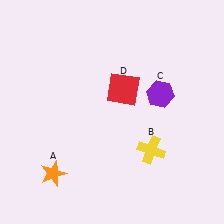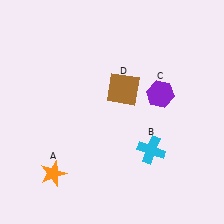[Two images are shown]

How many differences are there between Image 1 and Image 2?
There are 2 differences between the two images.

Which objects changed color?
B changed from yellow to cyan. D changed from red to brown.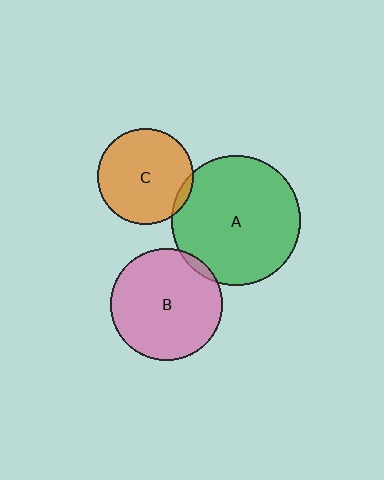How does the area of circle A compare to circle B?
Approximately 1.3 times.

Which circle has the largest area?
Circle A (green).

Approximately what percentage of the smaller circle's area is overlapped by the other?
Approximately 5%.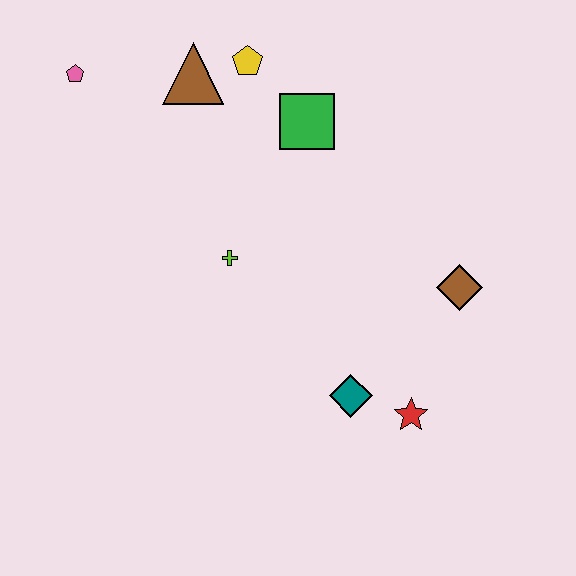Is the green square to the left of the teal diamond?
Yes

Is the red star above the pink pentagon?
No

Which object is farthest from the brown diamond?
The pink pentagon is farthest from the brown diamond.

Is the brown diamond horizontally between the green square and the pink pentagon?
No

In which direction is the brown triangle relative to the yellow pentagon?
The brown triangle is to the left of the yellow pentagon.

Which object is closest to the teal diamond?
The red star is closest to the teal diamond.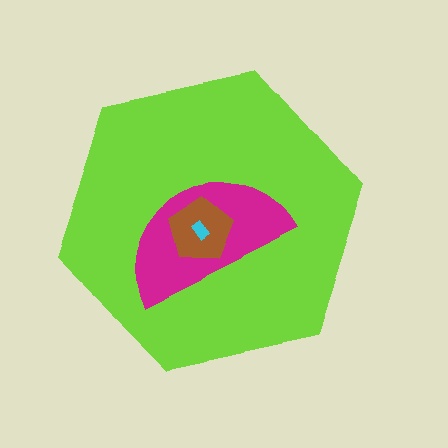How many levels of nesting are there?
4.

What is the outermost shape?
The lime hexagon.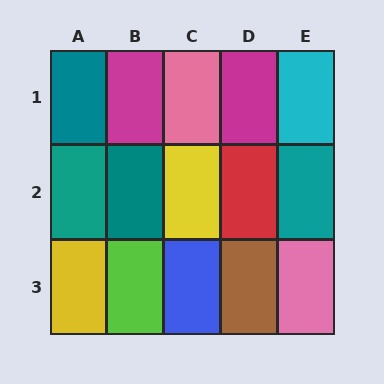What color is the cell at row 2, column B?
Teal.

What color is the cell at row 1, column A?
Teal.